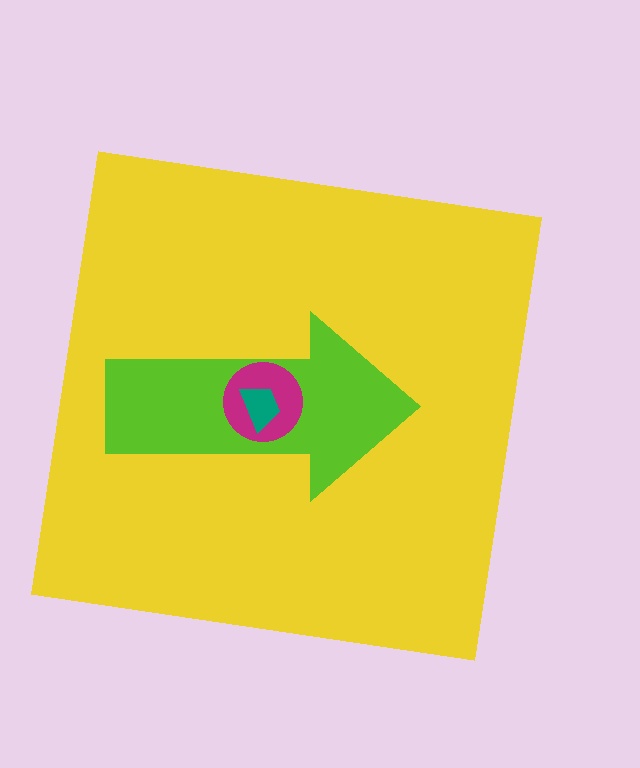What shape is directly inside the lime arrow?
The magenta circle.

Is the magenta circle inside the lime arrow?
Yes.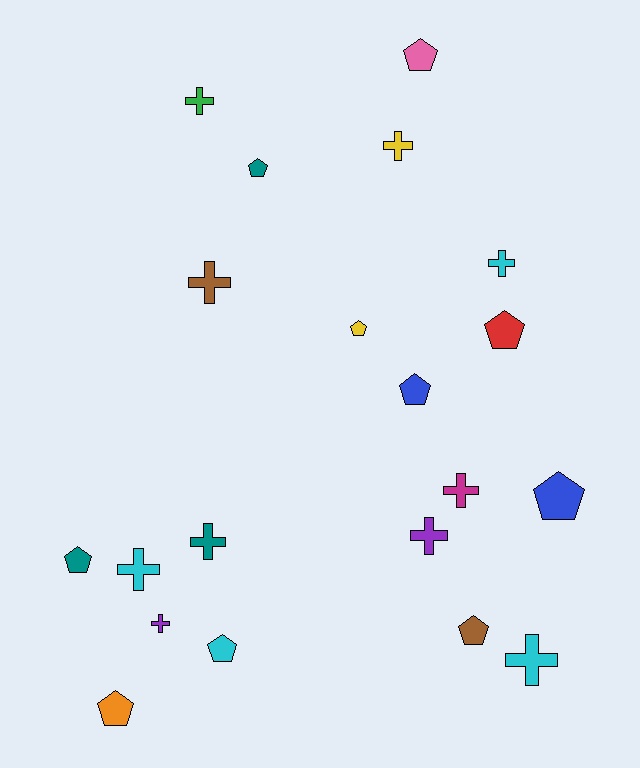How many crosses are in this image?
There are 10 crosses.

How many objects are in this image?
There are 20 objects.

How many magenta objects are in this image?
There is 1 magenta object.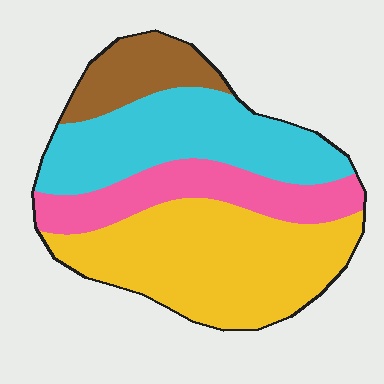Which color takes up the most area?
Yellow, at roughly 40%.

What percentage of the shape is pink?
Pink takes up between a sixth and a third of the shape.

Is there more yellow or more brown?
Yellow.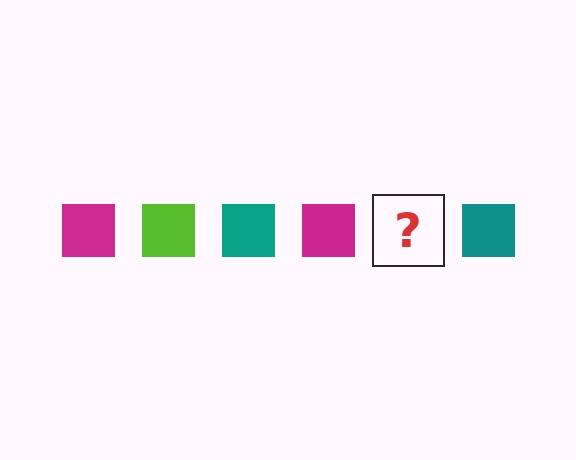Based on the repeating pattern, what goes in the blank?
The blank should be a lime square.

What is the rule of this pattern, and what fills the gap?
The rule is that the pattern cycles through magenta, lime, teal squares. The gap should be filled with a lime square.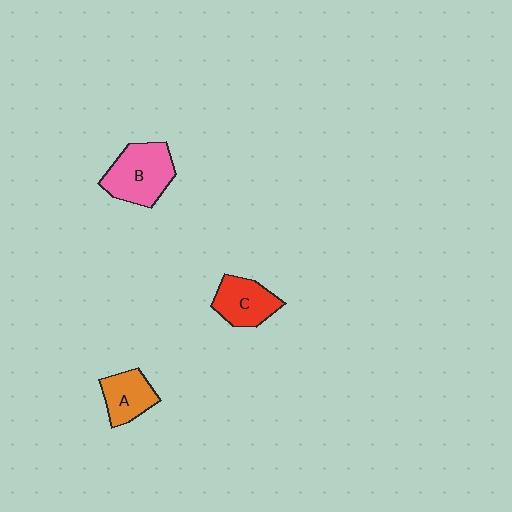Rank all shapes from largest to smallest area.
From largest to smallest: B (pink), C (red), A (orange).